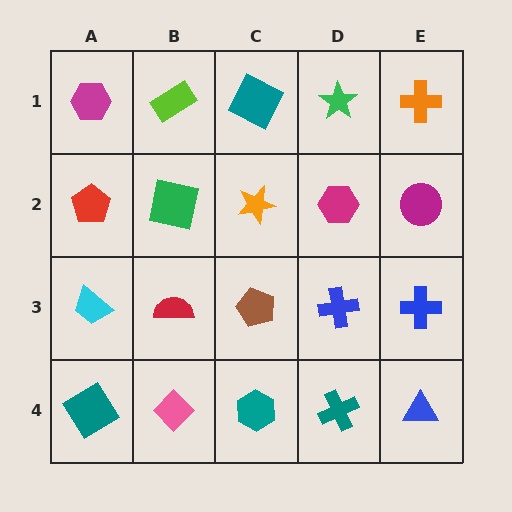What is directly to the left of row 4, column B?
A teal diamond.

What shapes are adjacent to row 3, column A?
A red pentagon (row 2, column A), a teal diamond (row 4, column A), a red semicircle (row 3, column B).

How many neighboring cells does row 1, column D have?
3.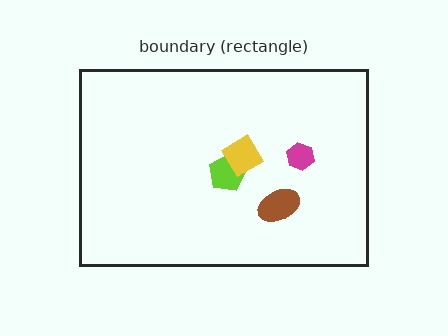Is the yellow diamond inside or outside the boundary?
Inside.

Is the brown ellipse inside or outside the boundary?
Inside.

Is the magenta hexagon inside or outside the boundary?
Inside.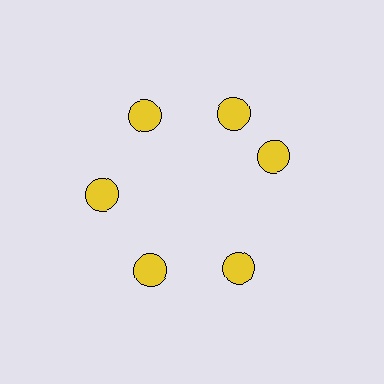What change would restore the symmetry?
The symmetry would be restored by rotating it back into even spacing with its neighbors so that all 6 circles sit at equal angles and equal distance from the center.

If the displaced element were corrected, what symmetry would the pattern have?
It would have 6-fold rotational symmetry — the pattern would map onto itself every 60 degrees.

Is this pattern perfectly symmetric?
No. The 6 yellow circles are arranged in a ring, but one element near the 3 o'clock position is rotated out of alignment along the ring, breaking the 6-fold rotational symmetry.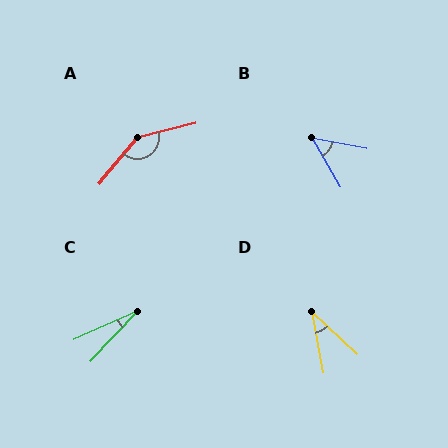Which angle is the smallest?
C, at approximately 23 degrees.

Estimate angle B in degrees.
Approximately 49 degrees.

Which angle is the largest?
A, at approximately 143 degrees.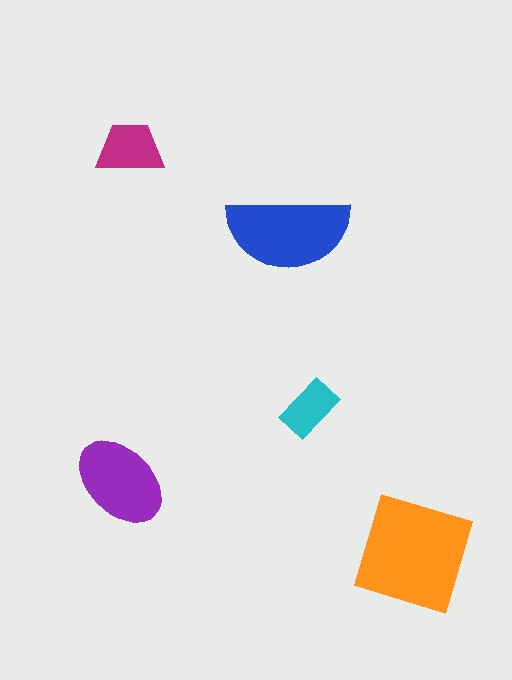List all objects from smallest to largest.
The cyan rectangle, the magenta trapezoid, the purple ellipse, the blue semicircle, the orange square.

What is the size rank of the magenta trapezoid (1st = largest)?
4th.